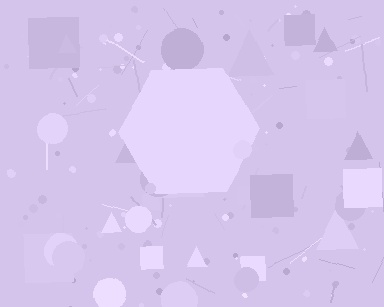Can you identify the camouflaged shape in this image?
The camouflaged shape is a hexagon.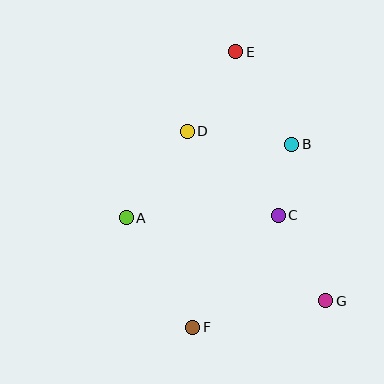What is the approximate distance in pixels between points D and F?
The distance between D and F is approximately 196 pixels.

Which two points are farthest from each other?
Points E and F are farthest from each other.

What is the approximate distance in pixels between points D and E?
The distance between D and E is approximately 93 pixels.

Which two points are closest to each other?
Points B and C are closest to each other.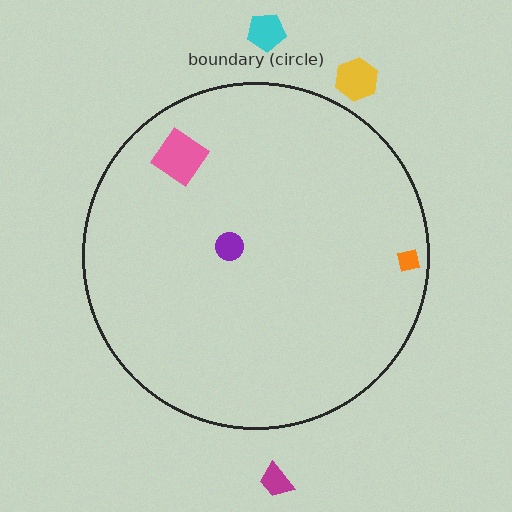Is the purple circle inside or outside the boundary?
Inside.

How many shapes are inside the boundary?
3 inside, 3 outside.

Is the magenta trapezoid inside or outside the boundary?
Outside.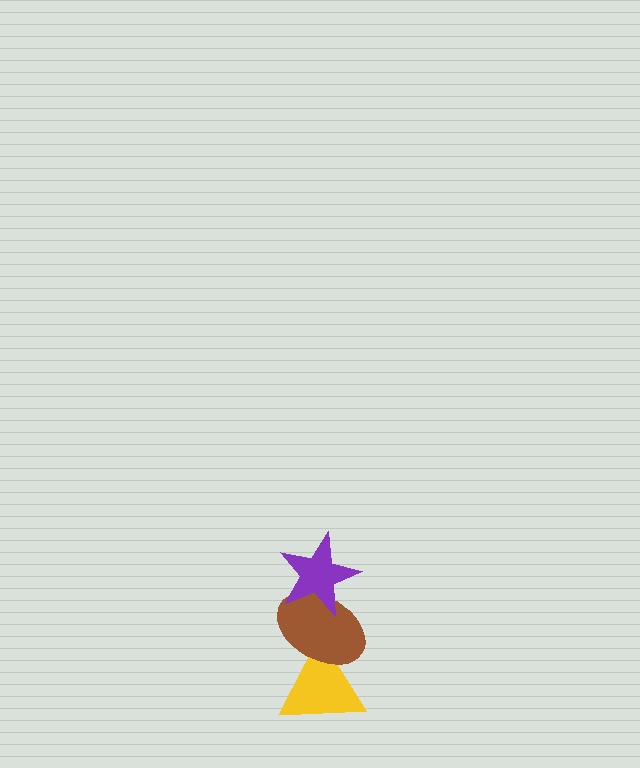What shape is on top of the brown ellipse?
The purple star is on top of the brown ellipse.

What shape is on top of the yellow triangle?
The brown ellipse is on top of the yellow triangle.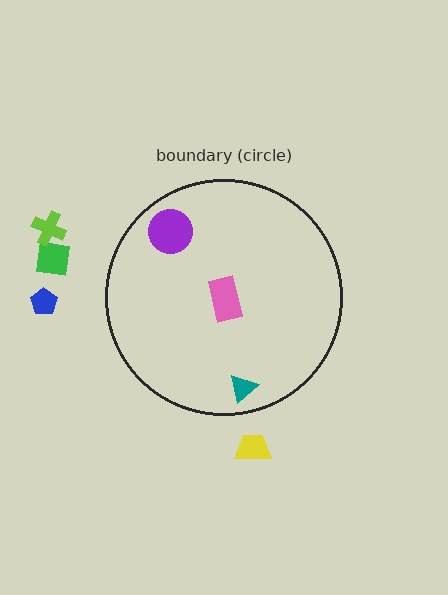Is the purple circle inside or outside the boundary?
Inside.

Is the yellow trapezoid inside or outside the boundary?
Outside.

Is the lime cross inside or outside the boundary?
Outside.